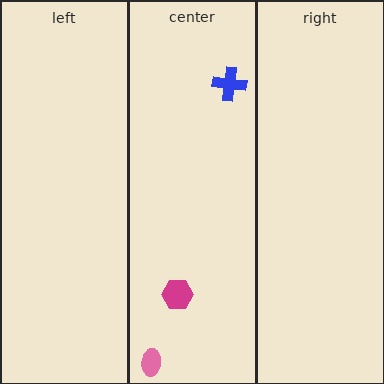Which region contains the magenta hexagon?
The center region.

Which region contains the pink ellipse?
The center region.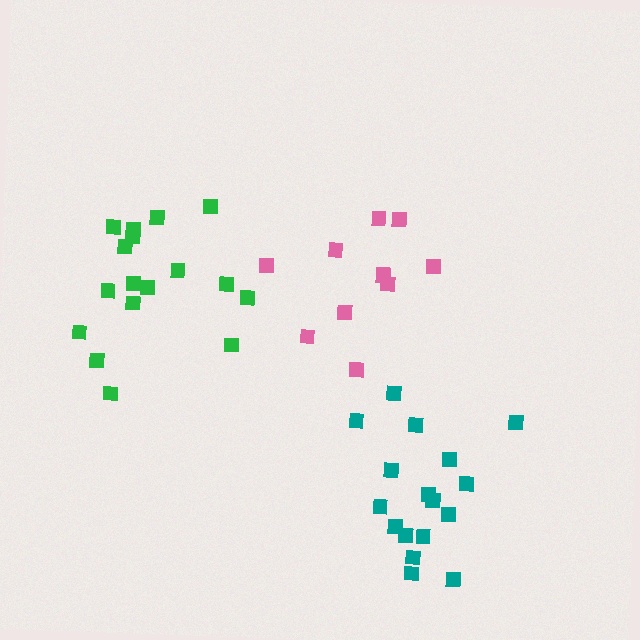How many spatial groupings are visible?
There are 3 spatial groupings.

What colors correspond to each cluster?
The clusters are colored: green, pink, teal.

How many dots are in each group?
Group 1: 17 dots, Group 2: 11 dots, Group 3: 17 dots (45 total).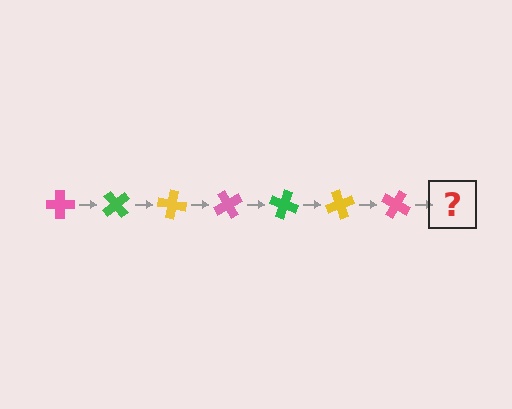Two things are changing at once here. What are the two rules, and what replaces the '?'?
The two rules are that it rotates 50 degrees each step and the color cycles through pink, green, and yellow. The '?' should be a green cross, rotated 350 degrees from the start.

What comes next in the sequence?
The next element should be a green cross, rotated 350 degrees from the start.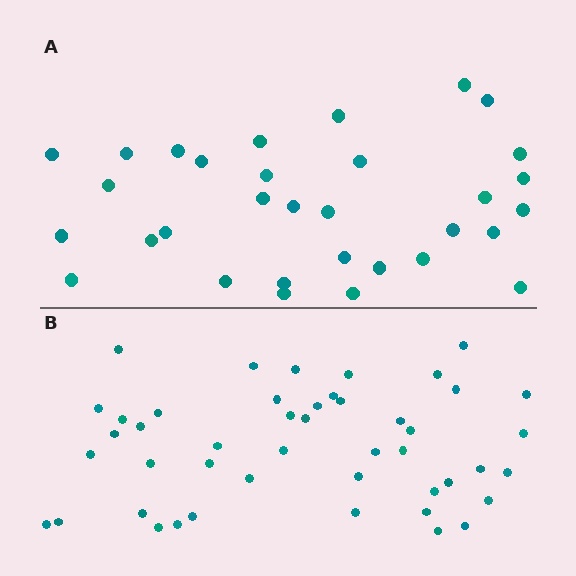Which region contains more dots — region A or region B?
Region B (the bottom region) has more dots.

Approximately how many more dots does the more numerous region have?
Region B has approximately 15 more dots than region A.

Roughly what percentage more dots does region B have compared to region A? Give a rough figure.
About 45% more.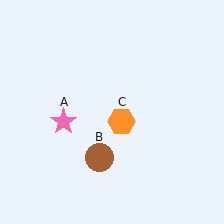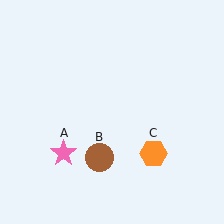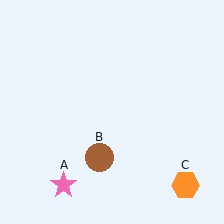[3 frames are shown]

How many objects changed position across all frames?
2 objects changed position: pink star (object A), orange hexagon (object C).